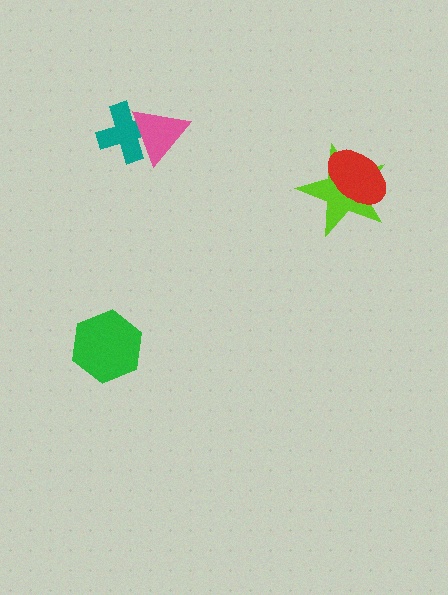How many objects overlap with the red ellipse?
1 object overlaps with the red ellipse.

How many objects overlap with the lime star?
1 object overlaps with the lime star.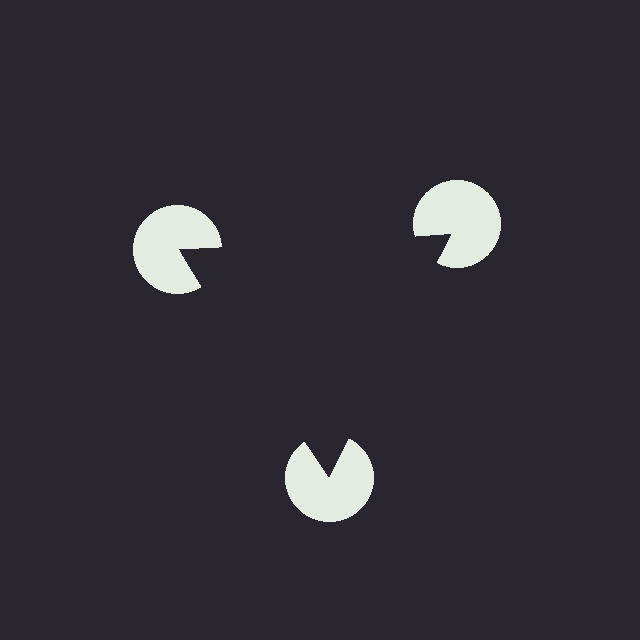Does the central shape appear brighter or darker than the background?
It typically appears slightly darker than the background, even though no actual brightness change is drawn.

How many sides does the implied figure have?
3 sides.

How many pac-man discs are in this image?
There are 3 — one at each vertex of the illusory triangle.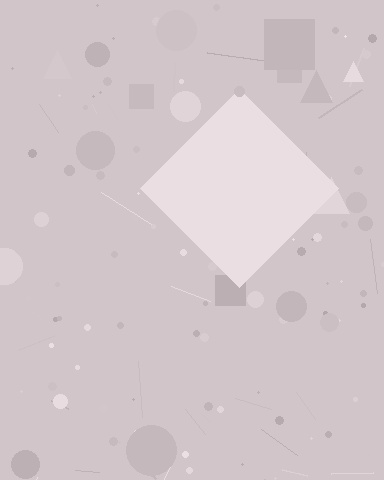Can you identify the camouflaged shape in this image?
The camouflaged shape is a diamond.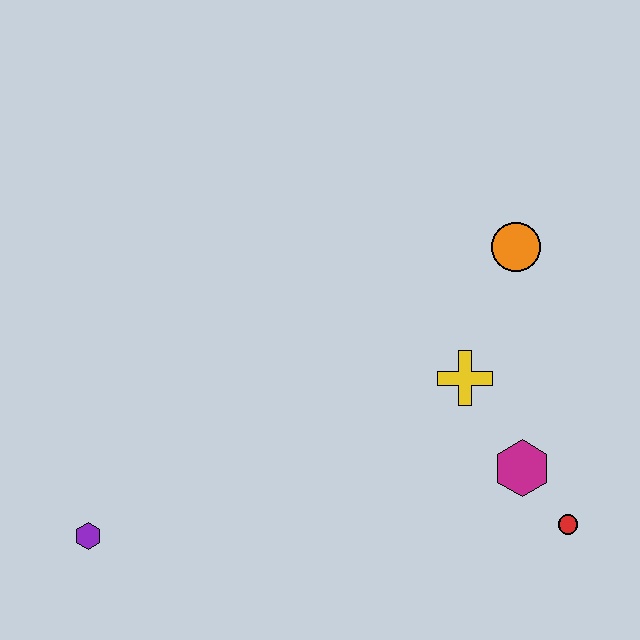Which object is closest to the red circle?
The magenta hexagon is closest to the red circle.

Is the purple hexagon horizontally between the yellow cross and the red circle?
No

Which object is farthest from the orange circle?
The purple hexagon is farthest from the orange circle.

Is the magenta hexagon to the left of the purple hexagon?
No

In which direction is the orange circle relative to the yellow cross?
The orange circle is above the yellow cross.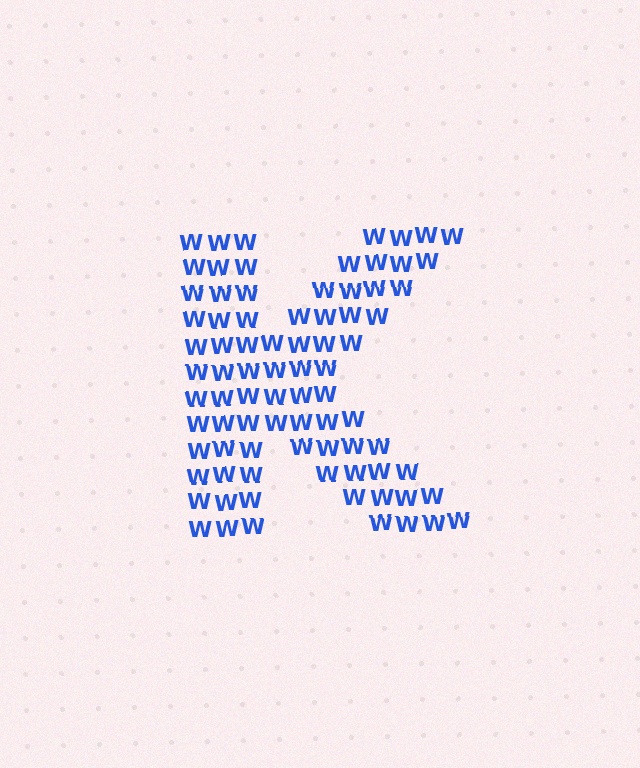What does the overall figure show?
The overall figure shows the letter K.